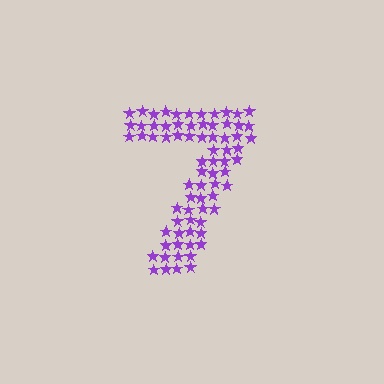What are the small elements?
The small elements are stars.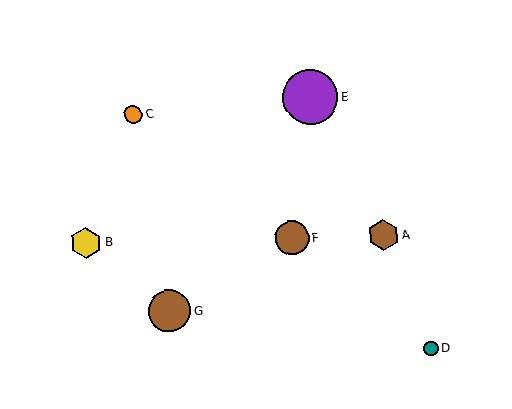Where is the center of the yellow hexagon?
The center of the yellow hexagon is at (86, 243).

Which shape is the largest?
The purple circle (labeled E) is the largest.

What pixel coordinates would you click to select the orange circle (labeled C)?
Click at (133, 114) to select the orange circle C.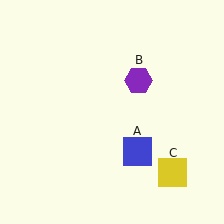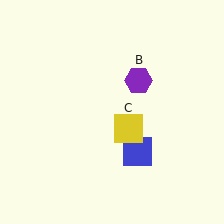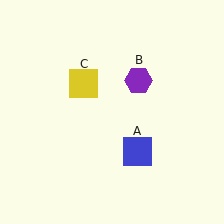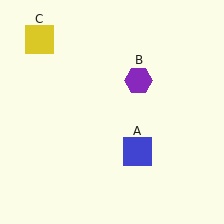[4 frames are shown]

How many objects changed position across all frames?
1 object changed position: yellow square (object C).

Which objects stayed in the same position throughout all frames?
Blue square (object A) and purple hexagon (object B) remained stationary.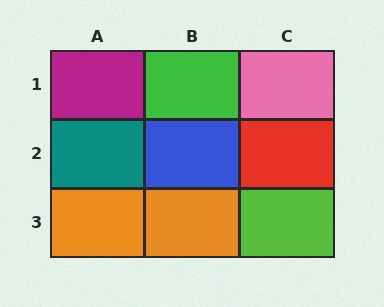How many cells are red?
1 cell is red.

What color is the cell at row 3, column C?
Lime.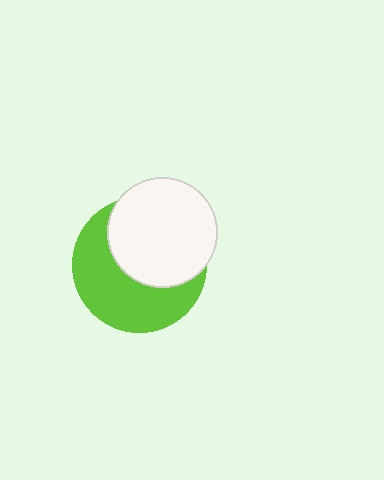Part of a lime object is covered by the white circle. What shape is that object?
It is a circle.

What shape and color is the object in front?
The object in front is a white circle.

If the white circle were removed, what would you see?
You would see the complete lime circle.